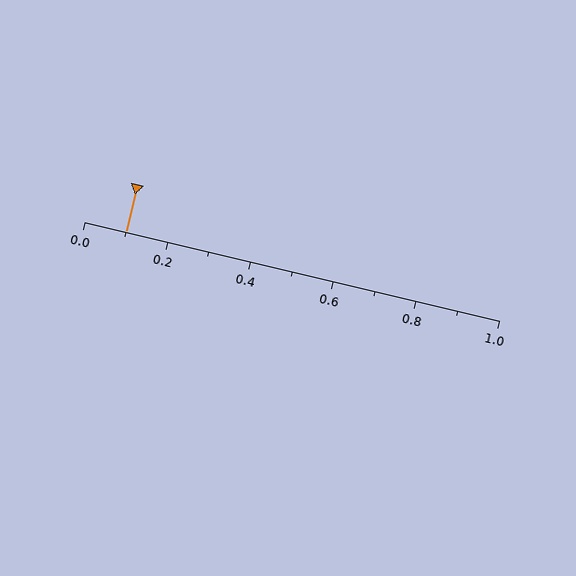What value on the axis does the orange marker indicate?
The marker indicates approximately 0.1.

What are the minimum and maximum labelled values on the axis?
The axis runs from 0.0 to 1.0.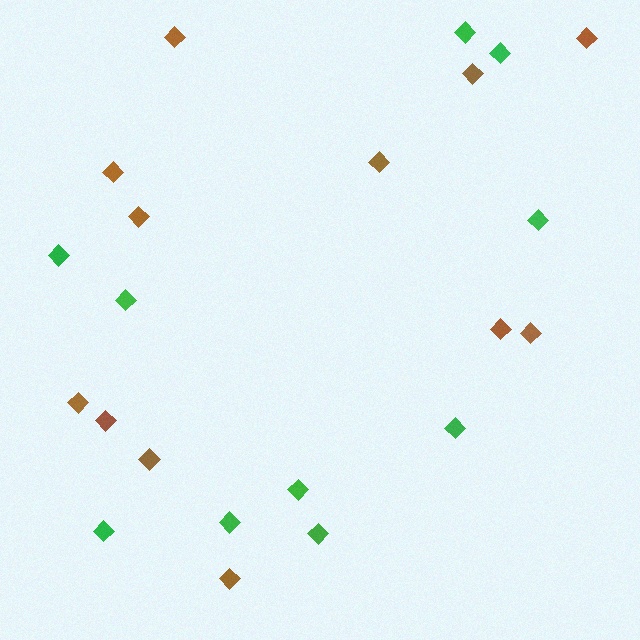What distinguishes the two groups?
There are 2 groups: one group of green diamonds (10) and one group of brown diamonds (12).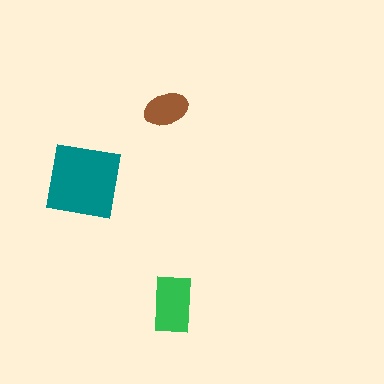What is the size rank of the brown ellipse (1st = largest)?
3rd.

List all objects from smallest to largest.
The brown ellipse, the green rectangle, the teal square.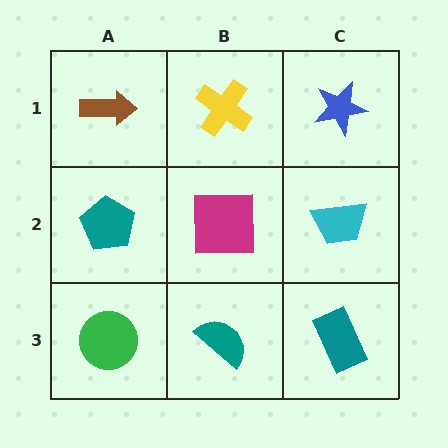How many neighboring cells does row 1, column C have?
2.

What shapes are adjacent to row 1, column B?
A magenta square (row 2, column B), a brown arrow (row 1, column A), a blue star (row 1, column C).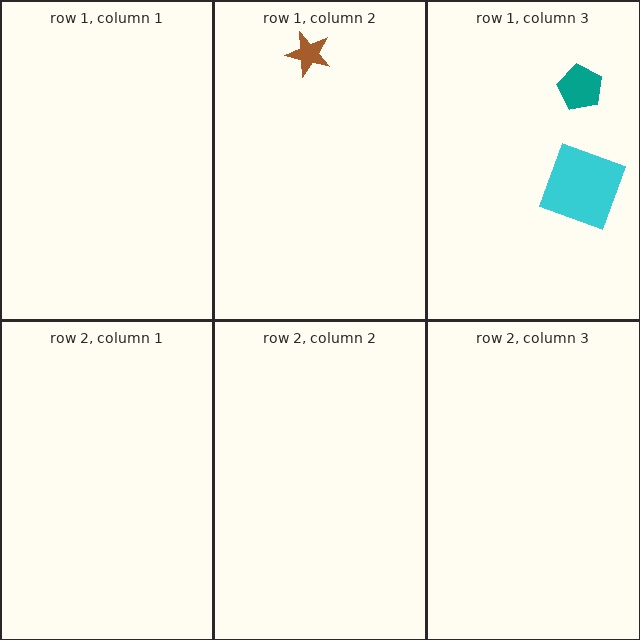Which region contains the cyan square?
The row 1, column 3 region.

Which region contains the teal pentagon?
The row 1, column 3 region.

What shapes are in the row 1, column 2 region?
The brown star.